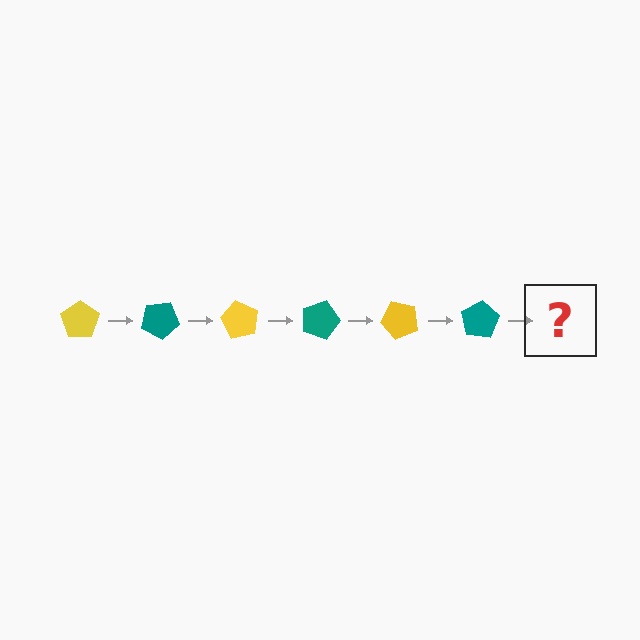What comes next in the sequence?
The next element should be a yellow pentagon, rotated 180 degrees from the start.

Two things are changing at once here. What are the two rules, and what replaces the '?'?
The two rules are that it rotates 30 degrees each step and the color cycles through yellow and teal. The '?' should be a yellow pentagon, rotated 180 degrees from the start.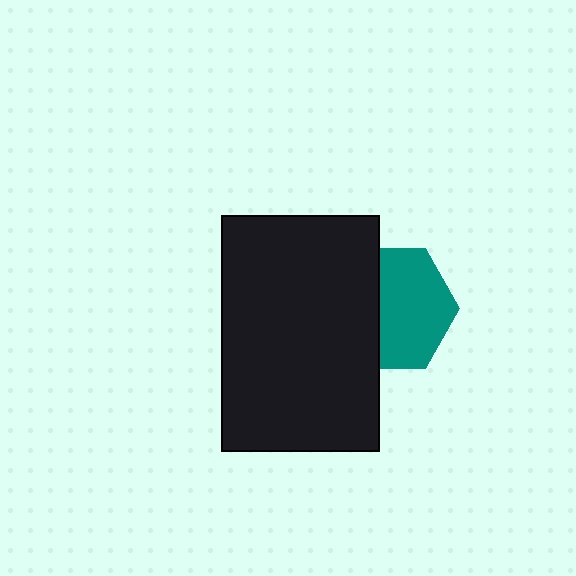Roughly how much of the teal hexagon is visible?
About half of it is visible (roughly 61%).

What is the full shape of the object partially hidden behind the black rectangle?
The partially hidden object is a teal hexagon.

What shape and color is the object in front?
The object in front is a black rectangle.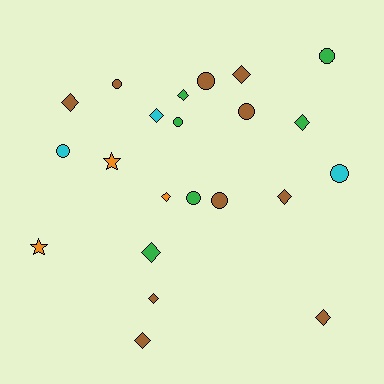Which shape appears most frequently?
Diamond, with 11 objects.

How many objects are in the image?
There are 22 objects.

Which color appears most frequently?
Brown, with 10 objects.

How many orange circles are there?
There are no orange circles.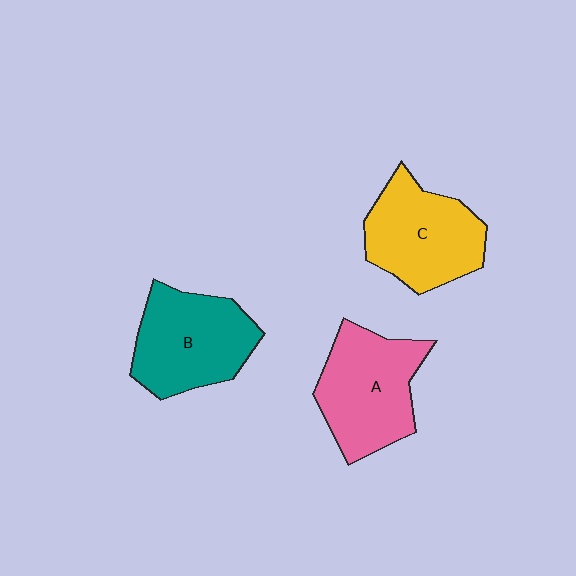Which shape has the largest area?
Shape A (pink).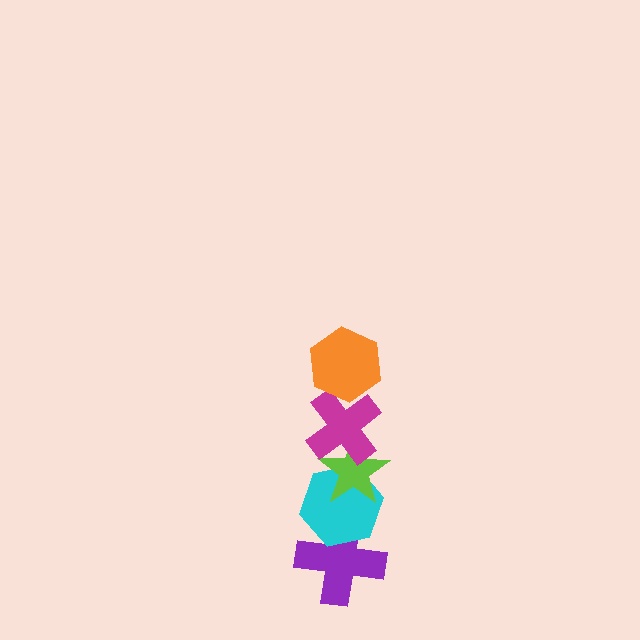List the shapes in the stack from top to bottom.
From top to bottom: the orange hexagon, the magenta cross, the lime star, the cyan hexagon, the purple cross.